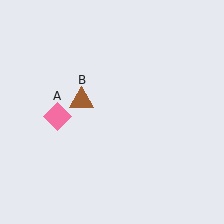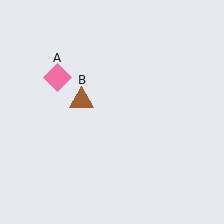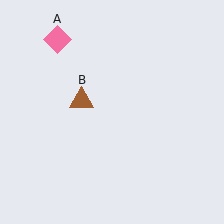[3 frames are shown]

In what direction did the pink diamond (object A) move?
The pink diamond (object A) moved up.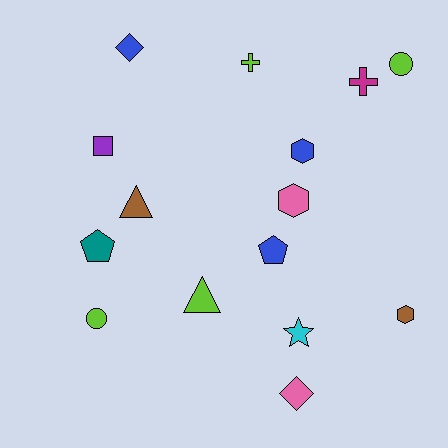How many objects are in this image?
There are 15 objects.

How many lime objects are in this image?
There are 4 lime objects.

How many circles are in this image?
There are 2 circles.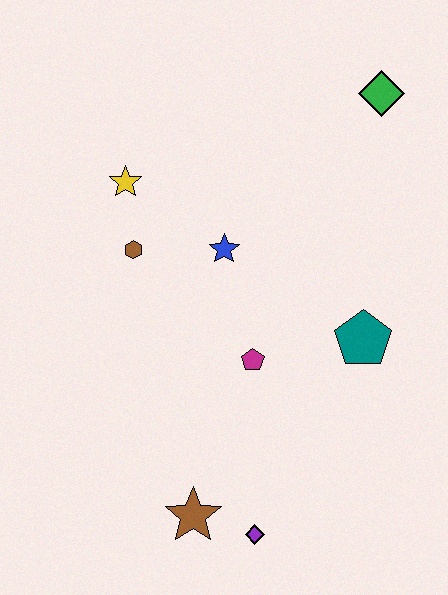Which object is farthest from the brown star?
The green diamond is farthest from the brown star.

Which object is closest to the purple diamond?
The brown star is closest to the purple diamond.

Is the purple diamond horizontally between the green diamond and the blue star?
Yes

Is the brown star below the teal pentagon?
Yes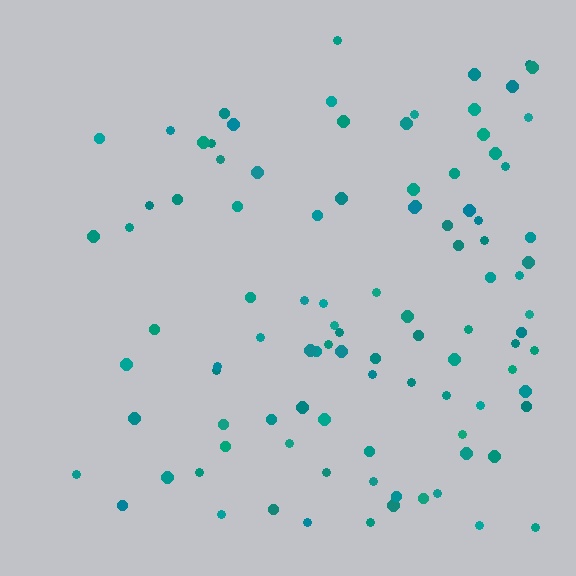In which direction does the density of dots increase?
From left to right, with the right side densest.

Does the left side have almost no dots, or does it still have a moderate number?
Still a moderate number, just noticeably fewer than the right.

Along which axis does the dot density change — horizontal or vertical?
Horizontal.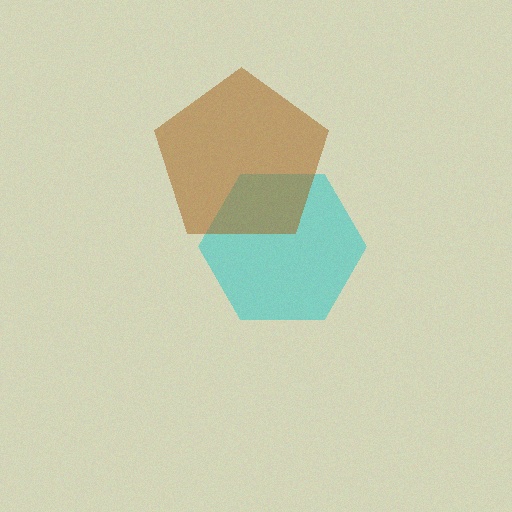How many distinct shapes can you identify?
There are 2 distinct shapes: a cyan hexagon, a brown pentagon.